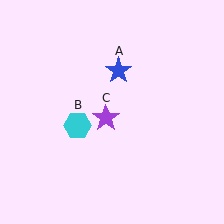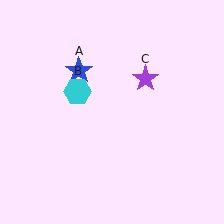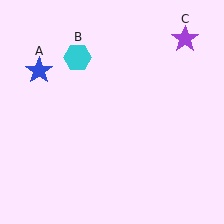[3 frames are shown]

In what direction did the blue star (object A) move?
The blue star (object A) moved left.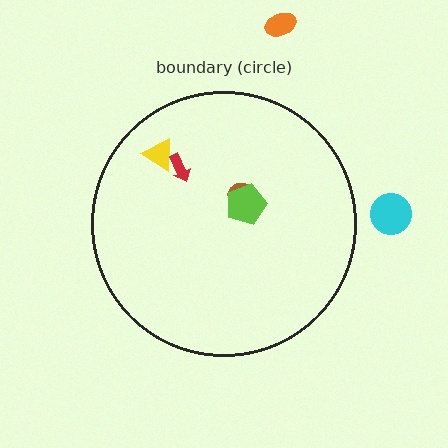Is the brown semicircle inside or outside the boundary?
Inside.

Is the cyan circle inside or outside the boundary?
Outside.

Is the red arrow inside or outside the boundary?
Inside.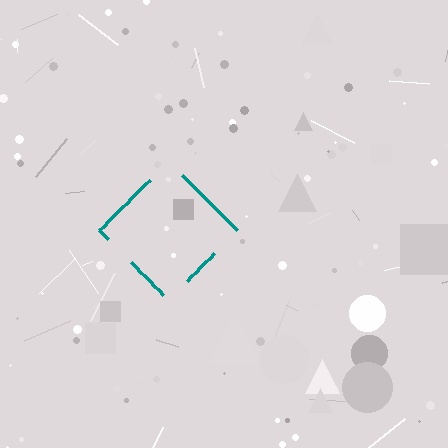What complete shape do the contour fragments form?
The contour fragments form a diamond.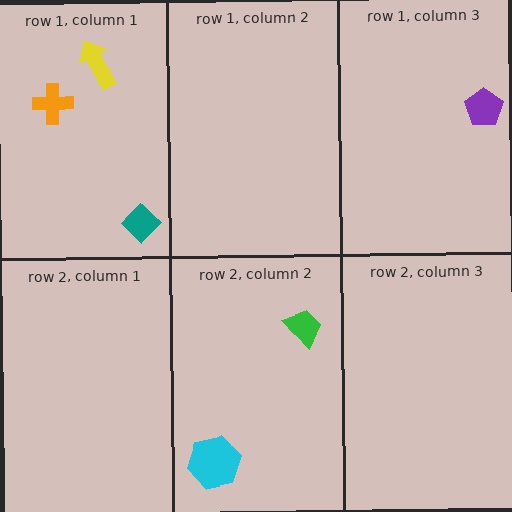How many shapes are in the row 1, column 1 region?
3.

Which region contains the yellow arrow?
The row 1, column 1 region.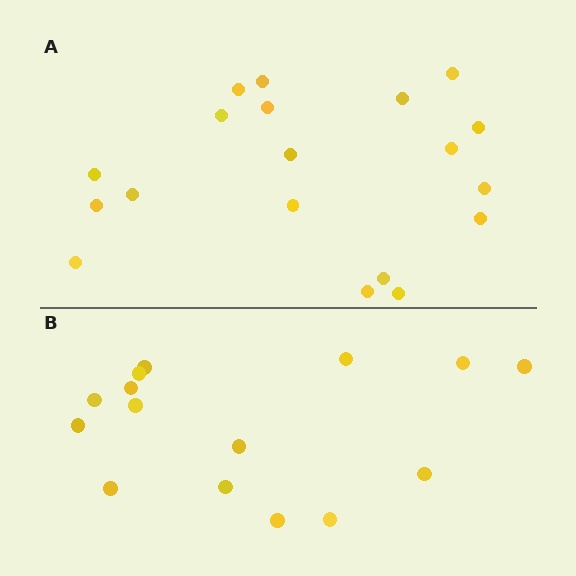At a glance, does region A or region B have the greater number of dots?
Region A (the top region) has more dots.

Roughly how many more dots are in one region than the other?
Region A has about 4 more dots than region B.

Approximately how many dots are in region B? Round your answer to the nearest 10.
About 20 dots. (The exact count is 15, which rounds to 20.)